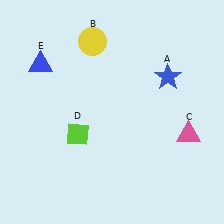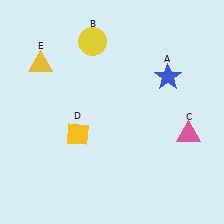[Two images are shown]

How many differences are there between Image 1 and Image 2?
There are 2 differences between the two images.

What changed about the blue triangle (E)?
In Image 1, E is blue. In Image 2, it changed to yellow.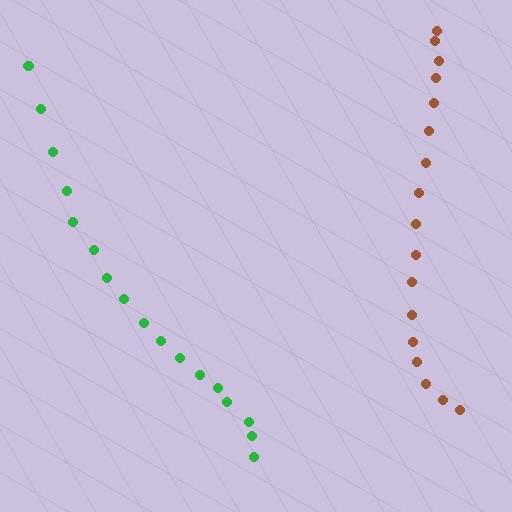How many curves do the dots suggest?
There are 2 distinct paths.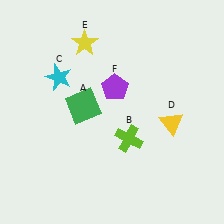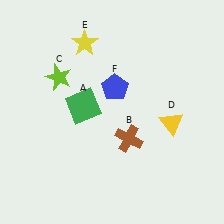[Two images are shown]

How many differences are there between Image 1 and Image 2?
There are 3 differences between the two images.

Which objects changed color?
B changed from lime to brown. C changed from cyan to lime. F changed from purple to blue.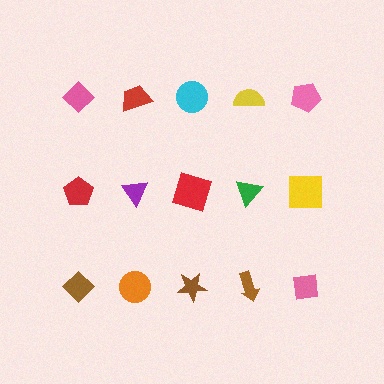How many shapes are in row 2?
5 shapes.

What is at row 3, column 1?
A brown diamond.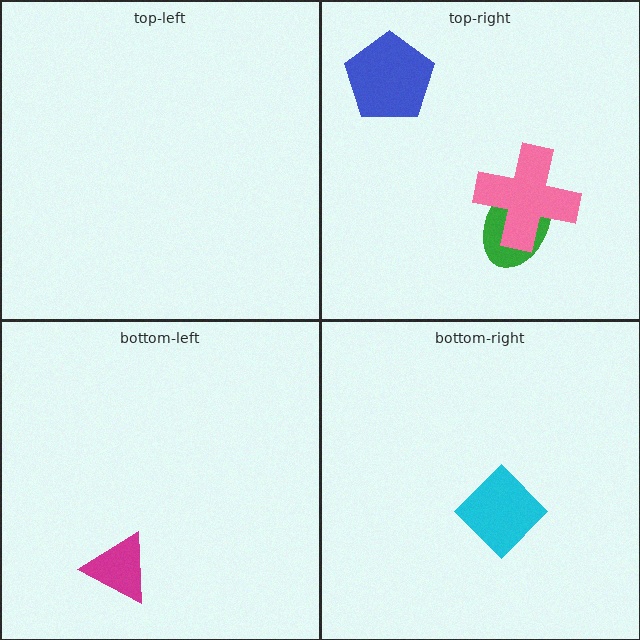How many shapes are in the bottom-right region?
1.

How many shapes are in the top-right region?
3.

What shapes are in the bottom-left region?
The magenta triangle.